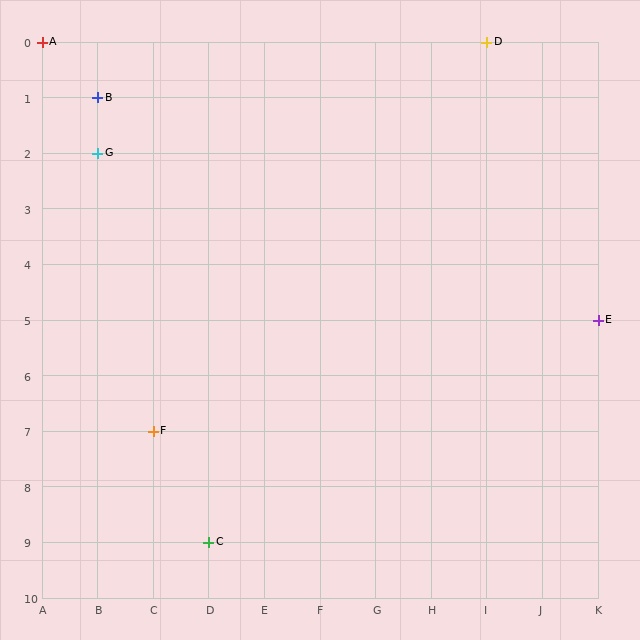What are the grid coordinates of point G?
Point G is at grid coordinates (B, 2).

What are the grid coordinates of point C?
Point C is at grid coordinates (D, 9).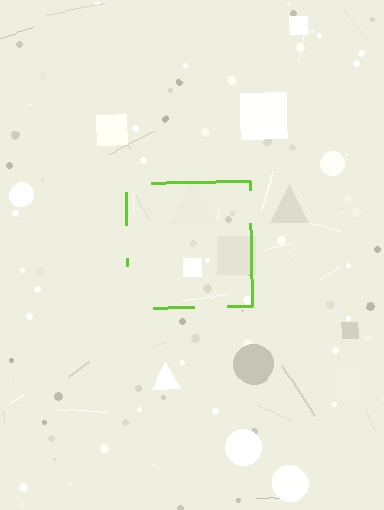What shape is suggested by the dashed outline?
The dashed outline suggests a square.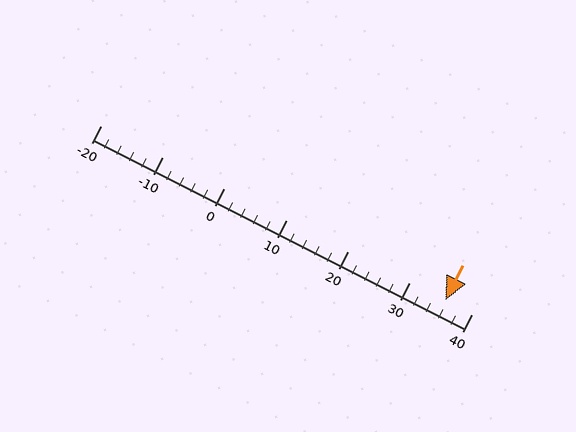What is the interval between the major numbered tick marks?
The major tick marks are spaced 10 units apart.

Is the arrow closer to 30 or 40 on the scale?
The arrow is closer to 40.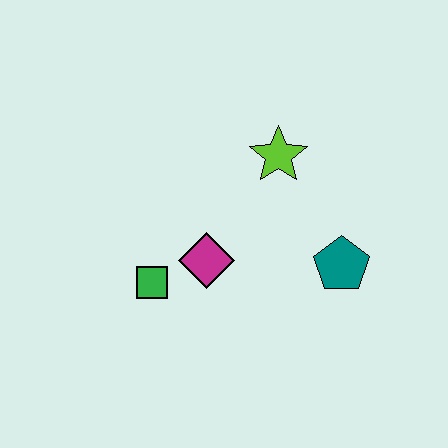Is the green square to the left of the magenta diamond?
Yes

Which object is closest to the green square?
The magenta diamond is closest to the green square.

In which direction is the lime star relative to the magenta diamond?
The lime star is above the magenta diamond.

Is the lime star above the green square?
Yes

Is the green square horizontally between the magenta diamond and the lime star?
No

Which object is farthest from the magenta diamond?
The teal pentagon is farthest from the magenta diamond.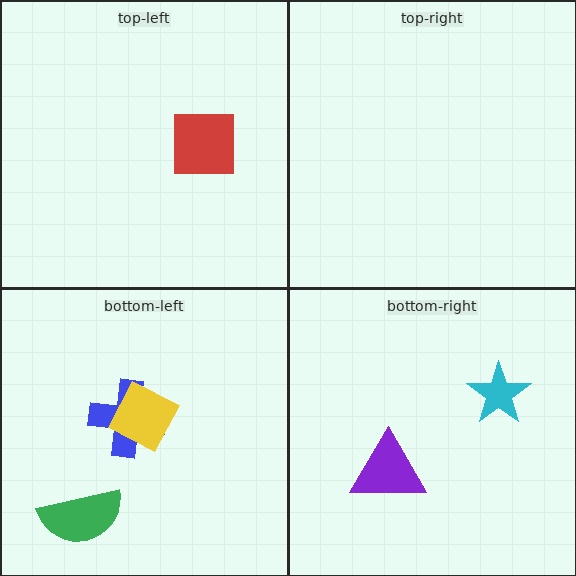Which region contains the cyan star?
The bottom-right region.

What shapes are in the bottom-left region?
The blue cross, the yellow diamond, the green semicircle.